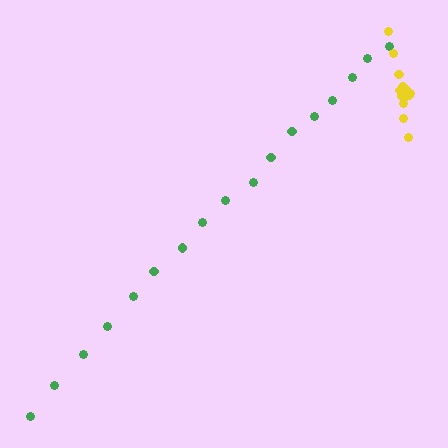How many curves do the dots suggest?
There are 2 distinct paths.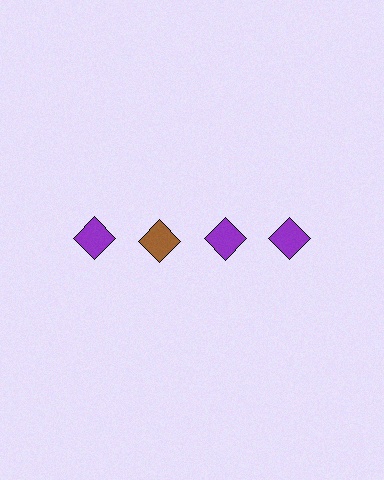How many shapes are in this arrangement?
There are 4 shapes arranged in a grid pattern.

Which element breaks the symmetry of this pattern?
The brown diamond in the top row, second from left column breaks the symmetry. All other shapes are purple diamonds.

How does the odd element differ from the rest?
It has a different color: brown instead of purple.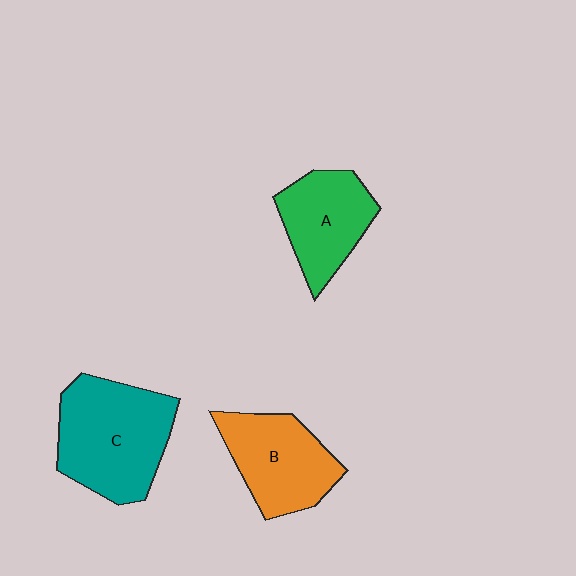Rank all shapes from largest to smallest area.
From largest to smallest: C (teal), B (orange), A (green).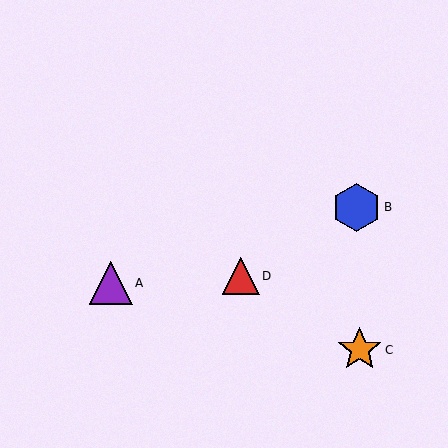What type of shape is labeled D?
Shape D is a red triangle.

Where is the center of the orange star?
The center of the orange star is at (360, 350).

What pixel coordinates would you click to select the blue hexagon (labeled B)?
Click at (357, 207) to select the blue hexagon B.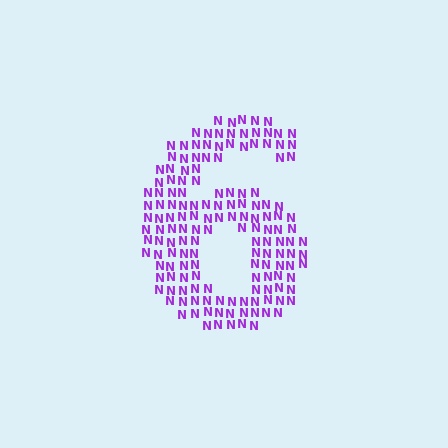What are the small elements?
The small elements are letter N's.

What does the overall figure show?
The overall figure shows the digit 6.